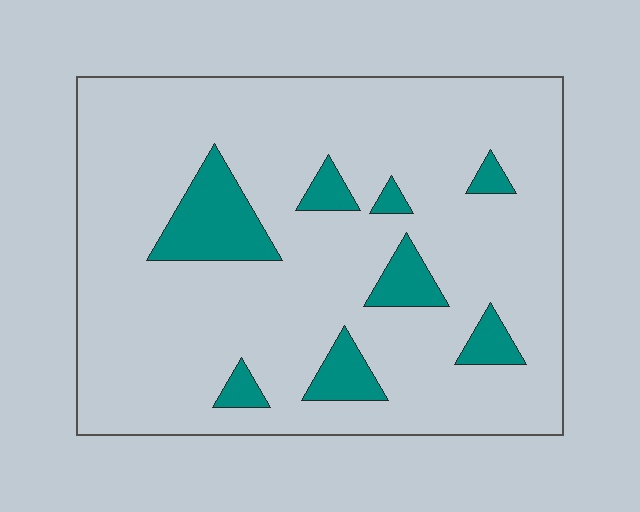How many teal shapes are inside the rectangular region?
8.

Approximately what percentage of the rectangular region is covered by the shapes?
Approximately 15%.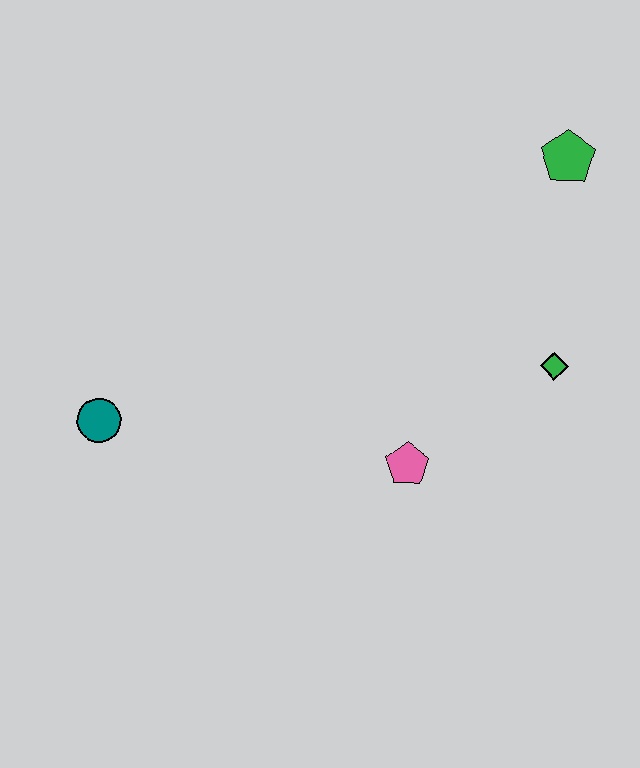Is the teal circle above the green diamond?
No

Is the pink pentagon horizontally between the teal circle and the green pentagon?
Yes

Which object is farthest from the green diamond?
The teal circle is farthest from the green diamond.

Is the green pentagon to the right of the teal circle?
Yes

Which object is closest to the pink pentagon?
The green diamond is closest to the pink pentagon.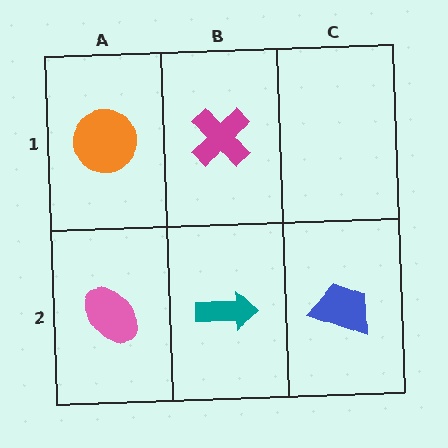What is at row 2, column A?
A pink ellipse.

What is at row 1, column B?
A magenta cross.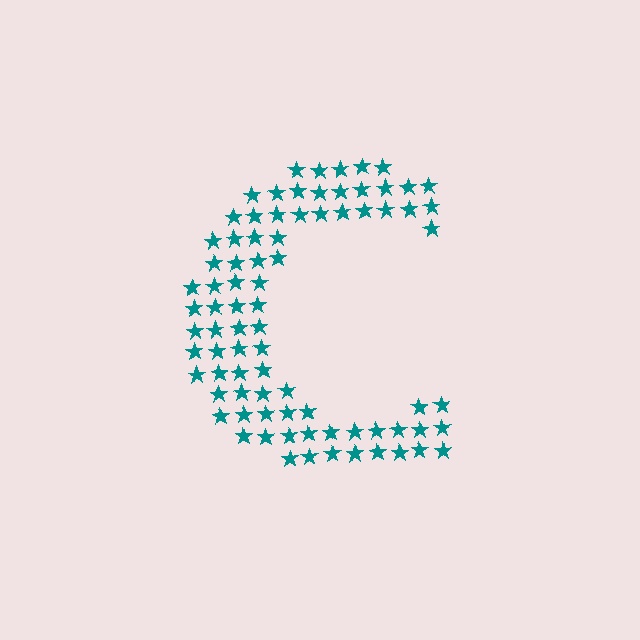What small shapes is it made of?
It is made of small stars.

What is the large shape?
The large shape is the letter C.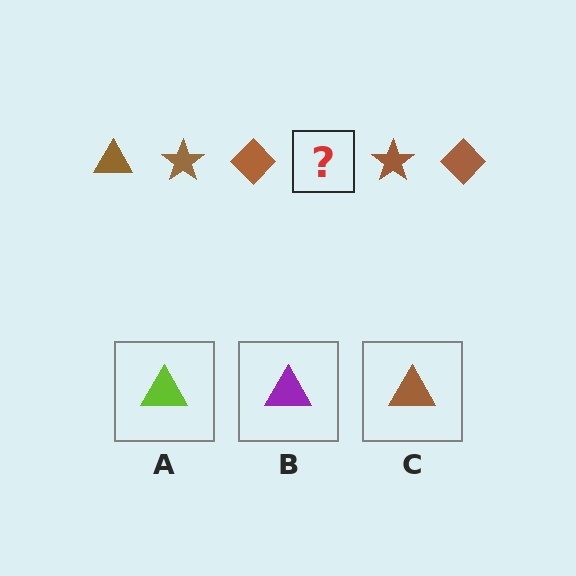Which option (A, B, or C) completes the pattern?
C.